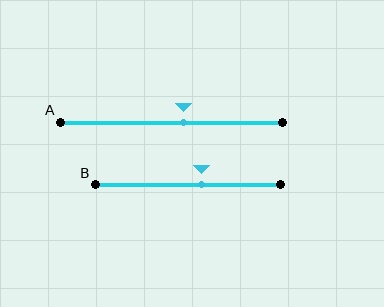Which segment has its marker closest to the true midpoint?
Segment A has its marker closest to the true midpoint.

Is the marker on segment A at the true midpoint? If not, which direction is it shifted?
No, the marker on segment A is shifted to the right by about 6% of the segment length.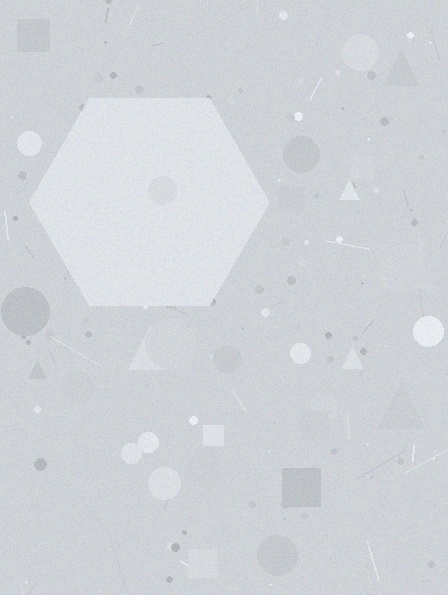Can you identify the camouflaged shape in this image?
The camouflaged shape is a hexagon.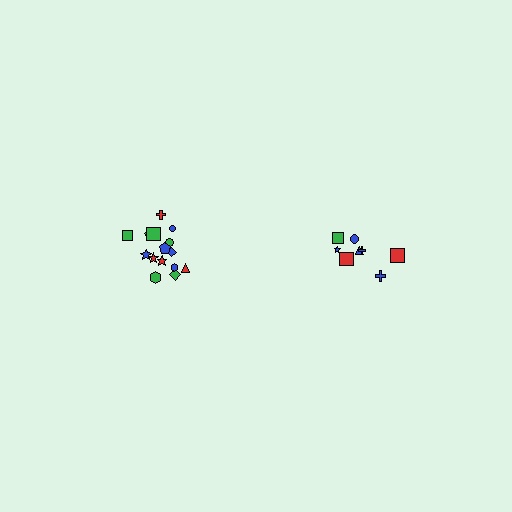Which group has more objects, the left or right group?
The left group.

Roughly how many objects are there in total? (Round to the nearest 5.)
Roughly 25 objects in total.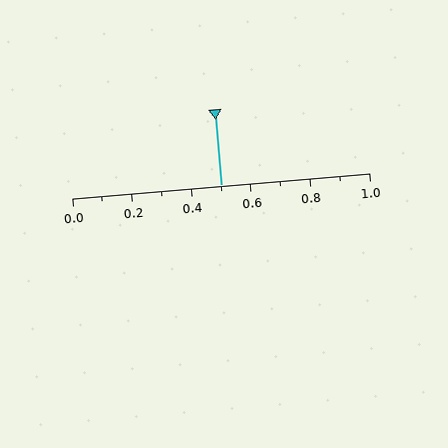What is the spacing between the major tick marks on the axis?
The major ticks are spaced 0.2 apart.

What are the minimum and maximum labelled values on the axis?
The axis runs from 0.0 to 1.0.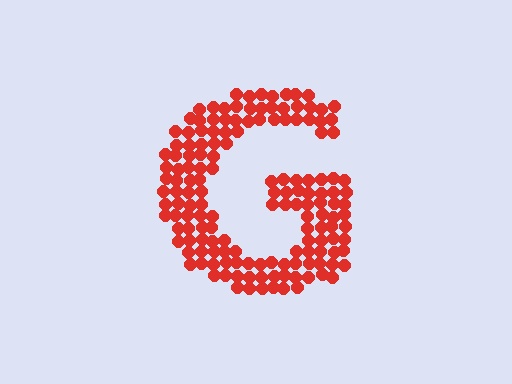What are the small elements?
The small elements are circles.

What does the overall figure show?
The overall figure shows the letter G.